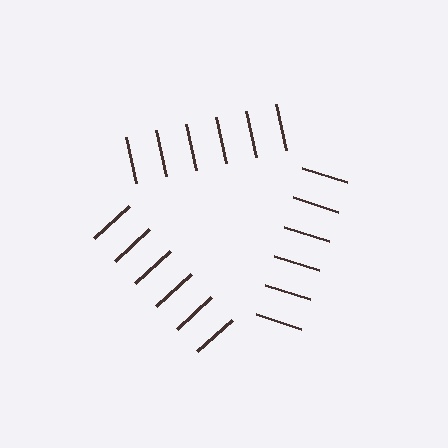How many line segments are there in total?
18 — 6 along each of the 3 edges.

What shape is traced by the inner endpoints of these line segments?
An illusory triangle — the line segments terminate on its edges but no continuous stroke is drawn.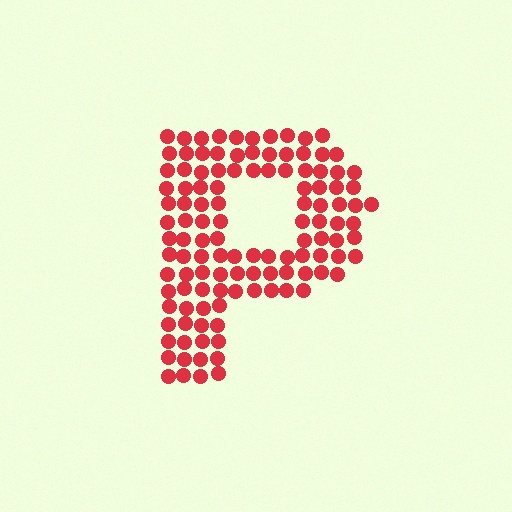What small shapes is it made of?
It is made of small circles.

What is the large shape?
The large shape is the letter P.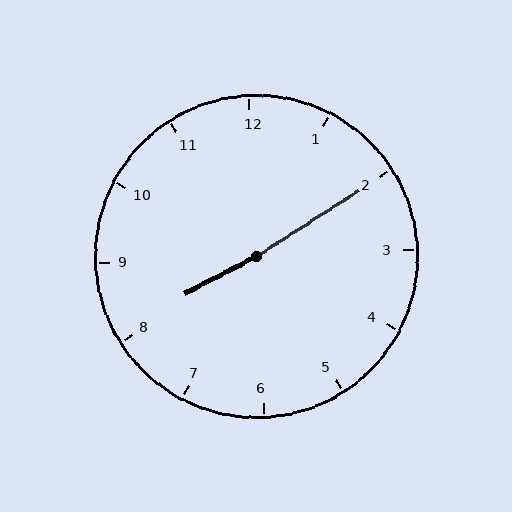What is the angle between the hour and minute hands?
Approximately 175 degrees.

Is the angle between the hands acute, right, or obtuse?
It is obtuse.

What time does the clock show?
8:10.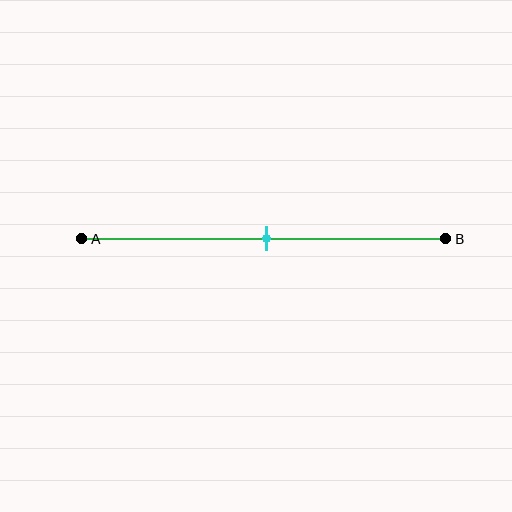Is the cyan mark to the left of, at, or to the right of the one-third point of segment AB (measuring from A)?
The cyan mark is to the right of the one-third point of segment AB.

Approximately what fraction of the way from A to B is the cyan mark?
The cyan mark is approximately 50% of the way from A to B.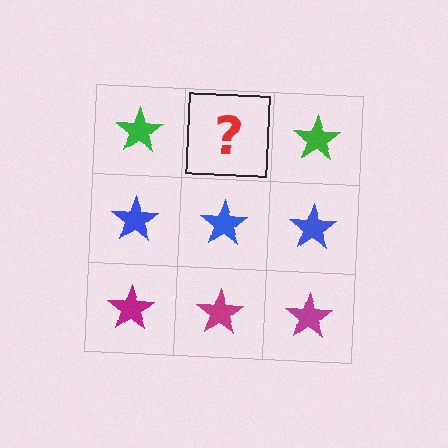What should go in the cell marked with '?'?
The missing cell should contain a green star.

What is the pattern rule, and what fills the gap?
The rule is that each row has a consistent color. The gap should be filled with a green star.